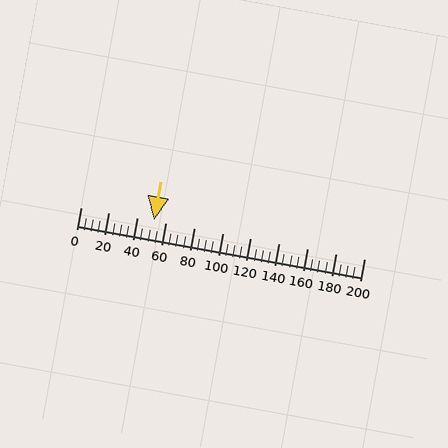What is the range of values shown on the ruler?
The ruler shows values from 0 to 200.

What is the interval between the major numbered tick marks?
The major tick marks are spaced 20 units apart.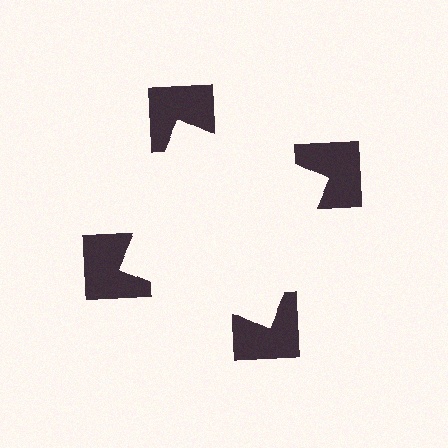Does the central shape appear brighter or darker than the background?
It typically appears slightly brighter than the background, even though no actual brightness change is drawn.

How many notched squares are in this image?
There are 4 — one at each vertex of the illusory square.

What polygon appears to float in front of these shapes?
An illusory square — its edges are inferred from the aligned wedge cuts in the notched squares, not physically drawn.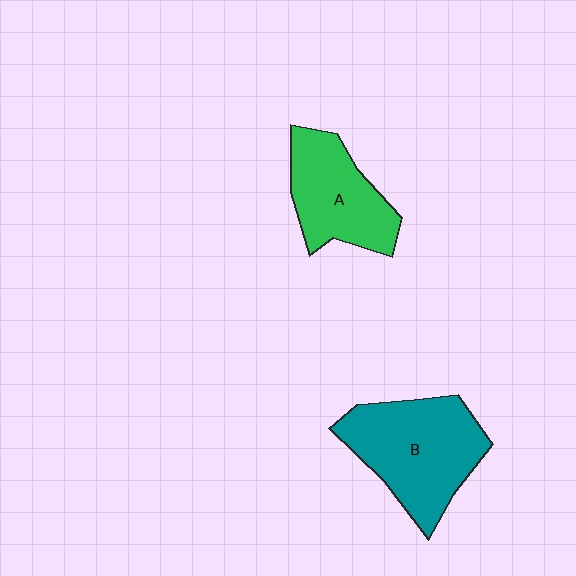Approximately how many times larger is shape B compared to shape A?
Approximately 1.3 times.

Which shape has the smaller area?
Shape A (green).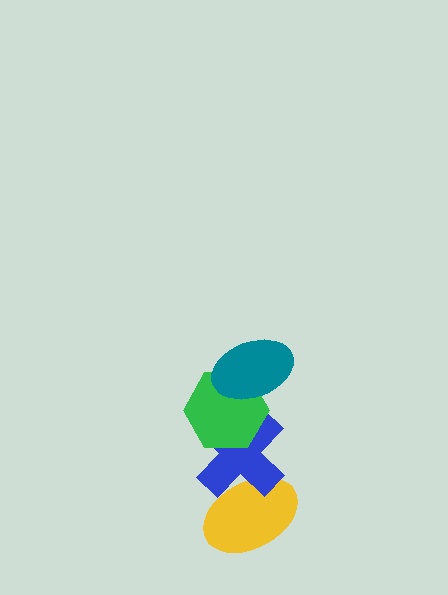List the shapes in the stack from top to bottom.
From top to bottom: the teal ellipse, the green hexagon, the blue cross, the yellow ellipse.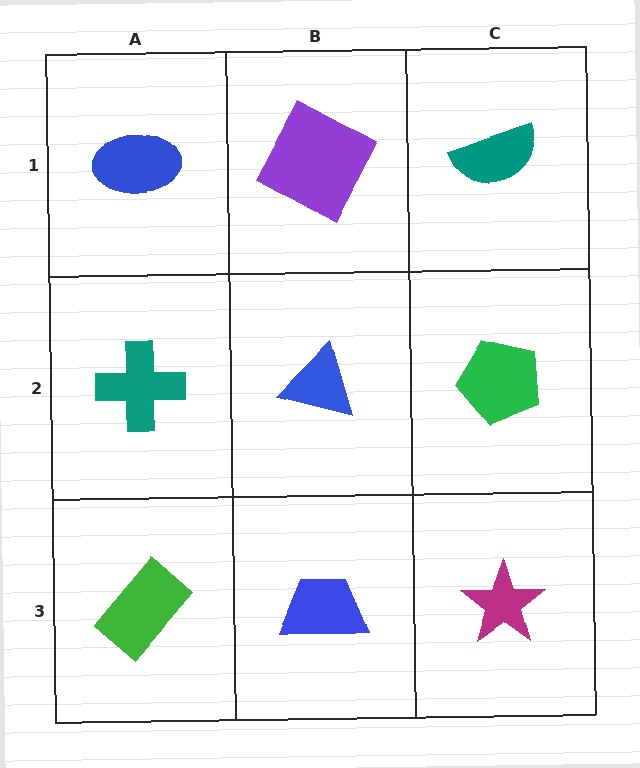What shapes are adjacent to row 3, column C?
A green pentagon (row 2, column C), a blue trapezoid (row 3, column B).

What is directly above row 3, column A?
A teal cross.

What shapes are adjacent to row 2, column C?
A teal semicircle (row 1, column C), a magenta star (row 3, column C), a blue triangle (row 2, column B).